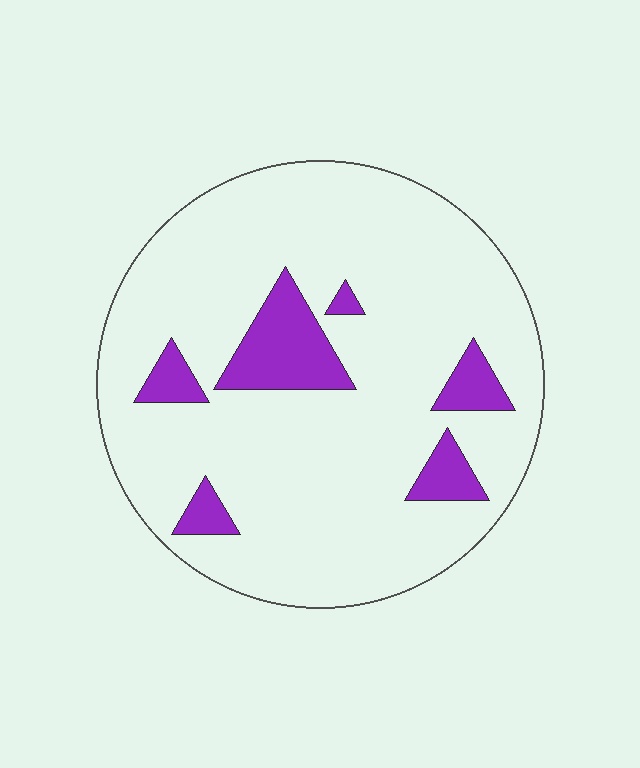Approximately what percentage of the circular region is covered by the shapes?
Approximately 15%.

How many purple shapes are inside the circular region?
6.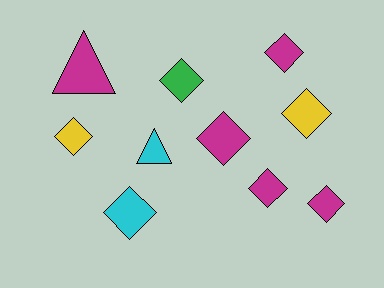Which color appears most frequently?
Magenta, with 5 objects.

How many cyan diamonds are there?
There is 1 cyan diamond.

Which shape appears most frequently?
Diamond, with 8 objects.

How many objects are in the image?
There are 10 objects.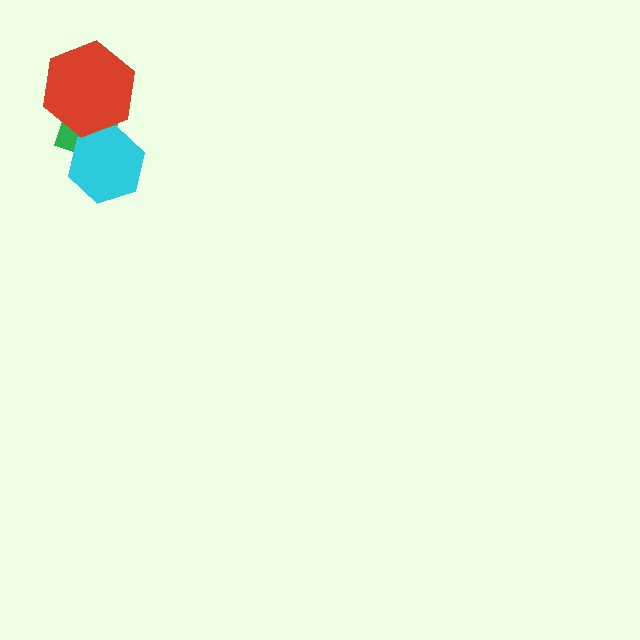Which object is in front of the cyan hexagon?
The red hexagon is in front of the cyan hexagon.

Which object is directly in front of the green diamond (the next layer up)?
The cyan hexagon is directly in front of the green diamond.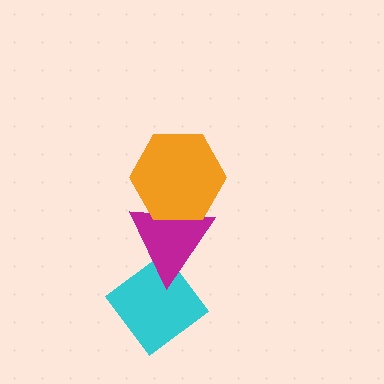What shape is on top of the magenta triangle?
The orange hexagon is on top of the magenta triangle.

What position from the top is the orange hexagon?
The orange hexagon is 1st from the top.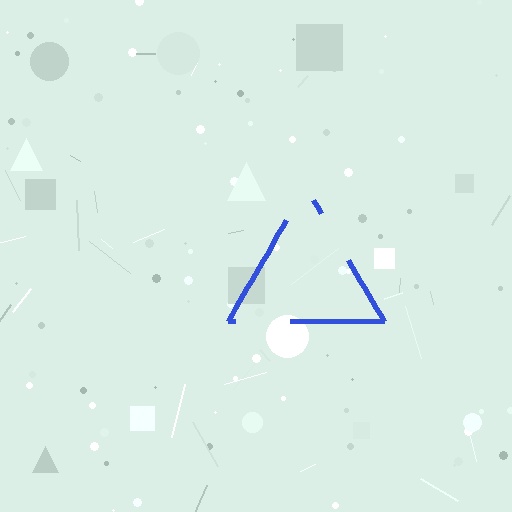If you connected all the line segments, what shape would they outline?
They would outline a triangle.